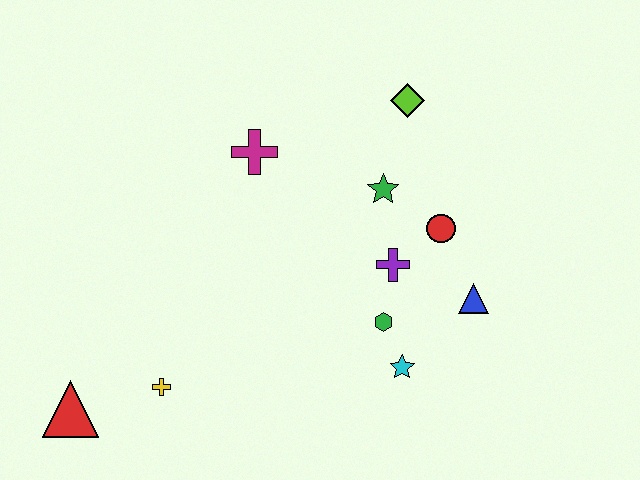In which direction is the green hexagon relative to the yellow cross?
The green hexagon is to the right of the yellow cross.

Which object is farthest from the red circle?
The red triangle is farthest from the red circle.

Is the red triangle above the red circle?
No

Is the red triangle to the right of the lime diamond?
No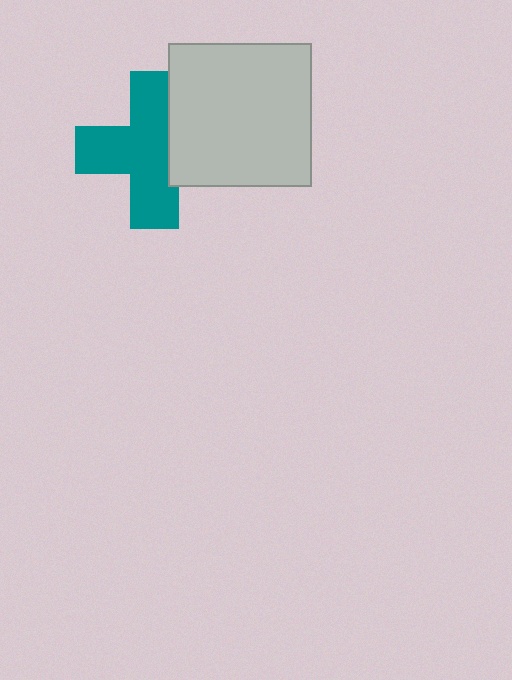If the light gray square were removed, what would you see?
You would see the complete teal cross.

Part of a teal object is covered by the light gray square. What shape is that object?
It is a cross.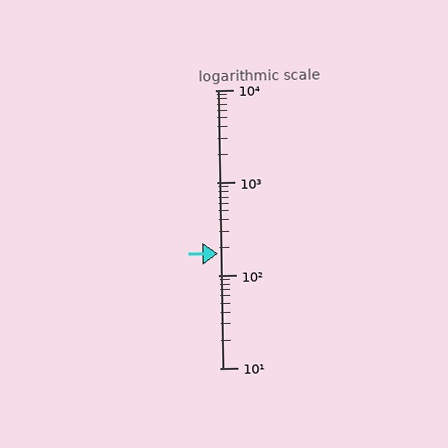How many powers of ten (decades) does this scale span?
The scale spans 3 decades, from 10 to 10000.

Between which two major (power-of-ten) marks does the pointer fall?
The pointer is between 100 and 1000.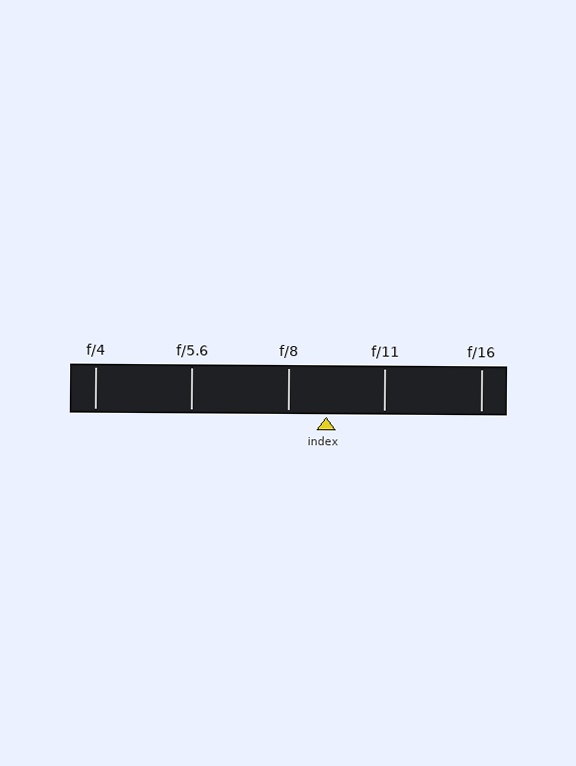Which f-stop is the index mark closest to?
The index mark is closest to f/8.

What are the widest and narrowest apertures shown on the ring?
The widest aperture shown is f/4 and the narrowest is f/16.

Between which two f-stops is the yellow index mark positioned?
The index mark is between f/8 and f/11.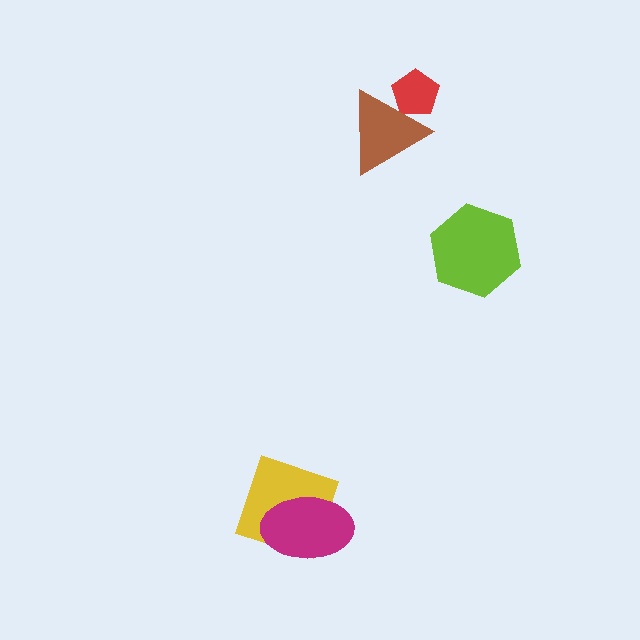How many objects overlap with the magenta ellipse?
1 object overlaps with the magenta ellipse.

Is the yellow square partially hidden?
Yes, it is partially covered by another shape.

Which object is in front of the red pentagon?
The brown triangle is in front of the red pentagon.